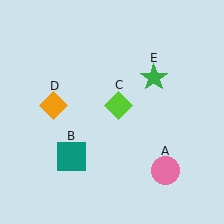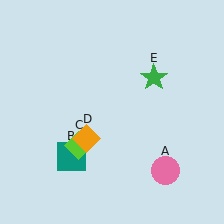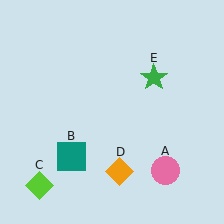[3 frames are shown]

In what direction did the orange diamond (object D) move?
The orange diamond (object D) moved down and to the right.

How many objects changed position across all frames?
2 objects changed position: lime diamond (object C), orange diamond (object D).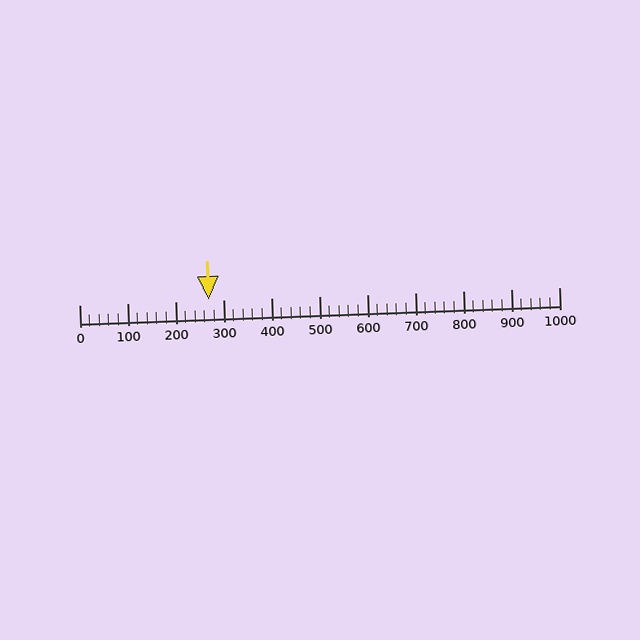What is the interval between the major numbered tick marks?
The major tick marks are spaced 100 units apart.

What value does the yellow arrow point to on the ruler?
The yellow arrow points to approximately 270.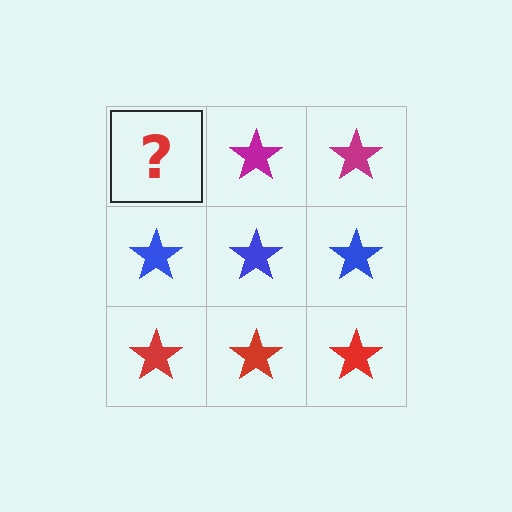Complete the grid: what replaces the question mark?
The question mark should be replaced with a magenta star.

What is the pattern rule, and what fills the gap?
The rule is that each row has a consistent color. The gap should be filled with a magenta star.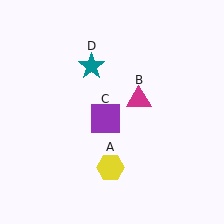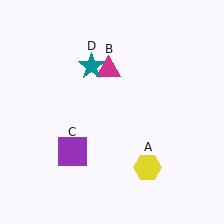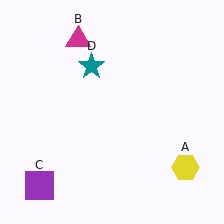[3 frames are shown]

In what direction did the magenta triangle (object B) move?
The magenta triangle (object B) moved up and to the left.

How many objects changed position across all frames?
3 objects changed position: yellow hexagon (object A), magenta triangle (object B), purple square (object C).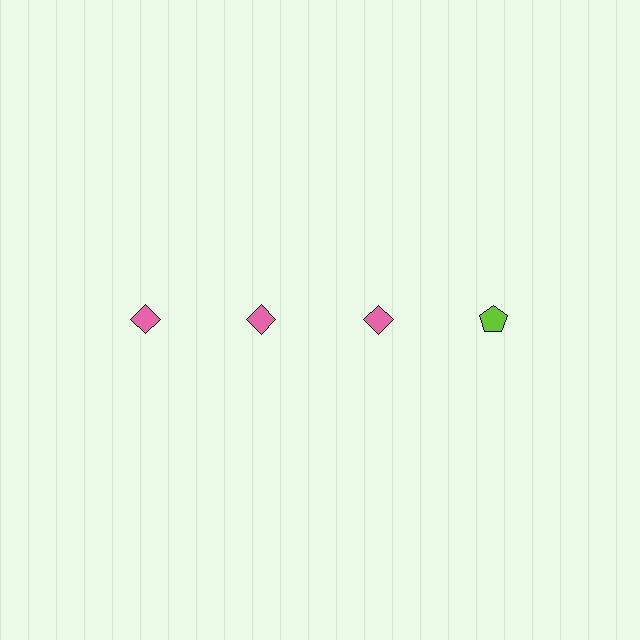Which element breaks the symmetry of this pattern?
The lime pentagon in the top row, second from right column breaks the symmetry. All other shapes are pink diamonds.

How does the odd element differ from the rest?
It differs in both color (lime instead of pink) and shape (pentagon instead of diamond).